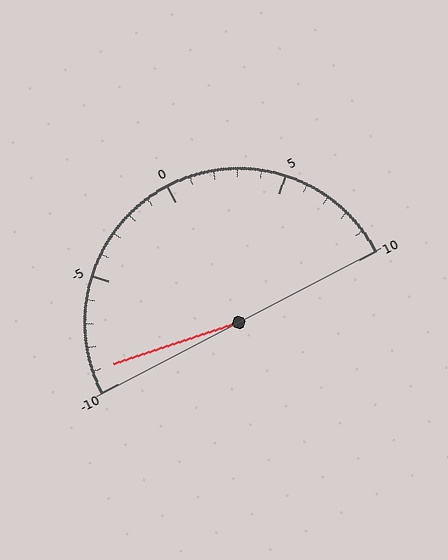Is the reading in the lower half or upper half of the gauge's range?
The reading is in the lower half of the range (-10 to 10).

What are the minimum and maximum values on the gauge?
The gauge ranges from -10 to 10.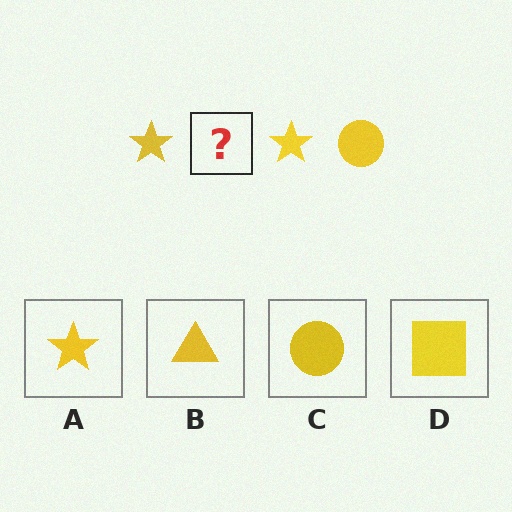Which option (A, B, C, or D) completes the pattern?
C.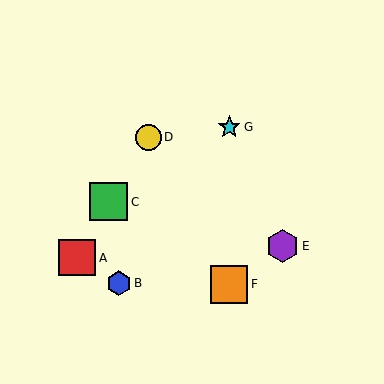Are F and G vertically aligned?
Yes, both are at x≈229.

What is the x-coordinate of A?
Object A is at x≈77.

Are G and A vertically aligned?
No, G is at x≈229 and A is at x≈77.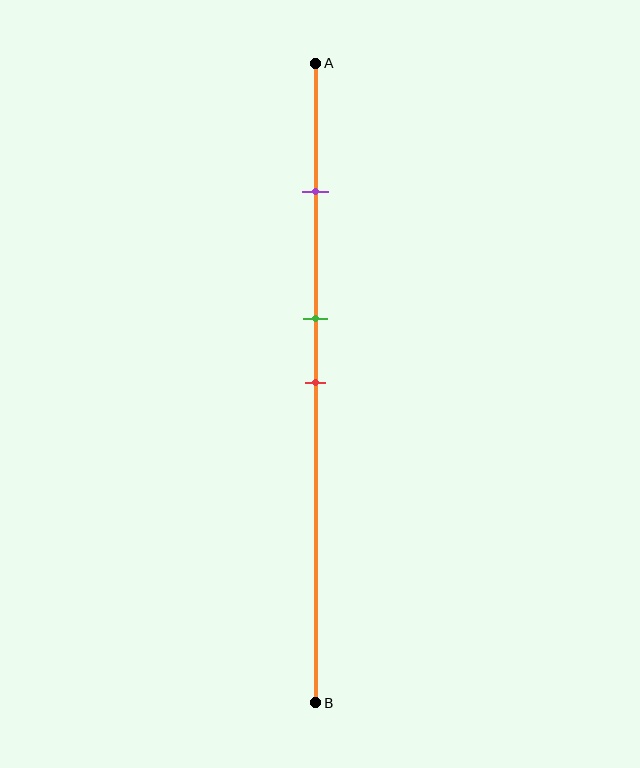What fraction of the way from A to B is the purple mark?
The purple mark is approximately 20% (0.2) of the way from A to B.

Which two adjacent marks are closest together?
The green and red marks are the closest adjacent pair.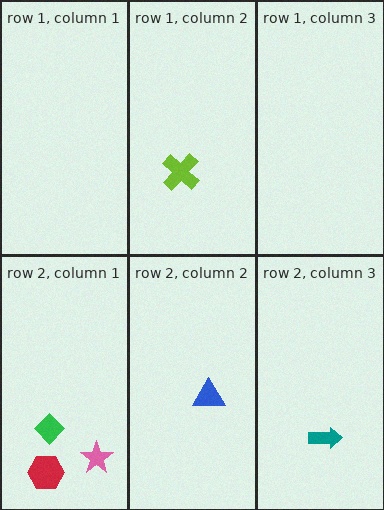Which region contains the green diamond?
The row 2, column 1 region.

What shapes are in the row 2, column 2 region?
The blue triangle.